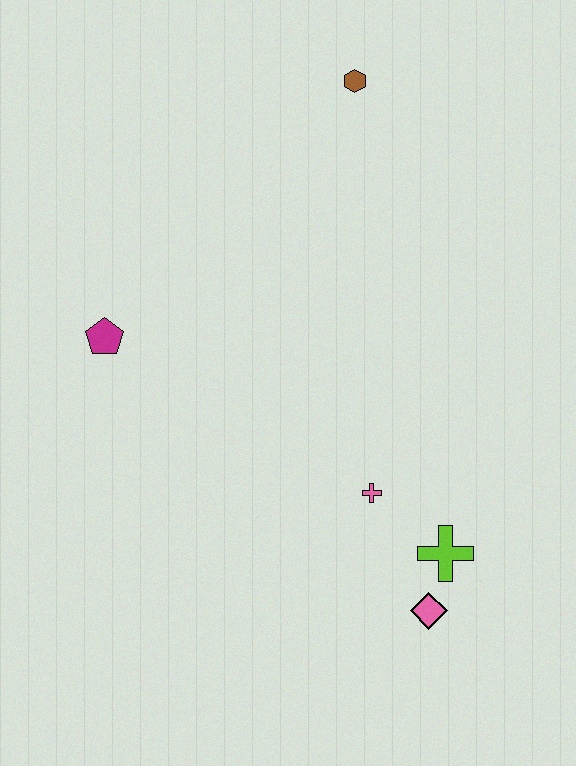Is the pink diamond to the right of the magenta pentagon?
Yes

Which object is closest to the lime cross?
The pink diamond is closest to the lime cross.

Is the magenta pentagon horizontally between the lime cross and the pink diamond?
No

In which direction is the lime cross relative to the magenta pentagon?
The lime cross is to the right of the magenta pentagon.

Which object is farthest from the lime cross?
The brown hexagon is farthest from the lime cross.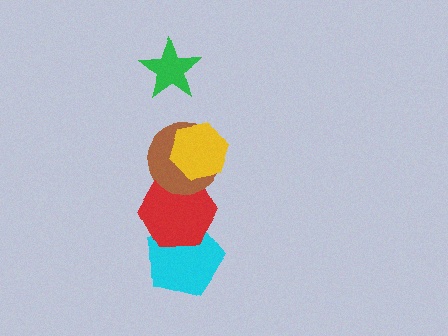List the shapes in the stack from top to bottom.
From top to bottom: the green star, the yellow hexagon, the brown circle, the red hexagon, the cyan pentagon.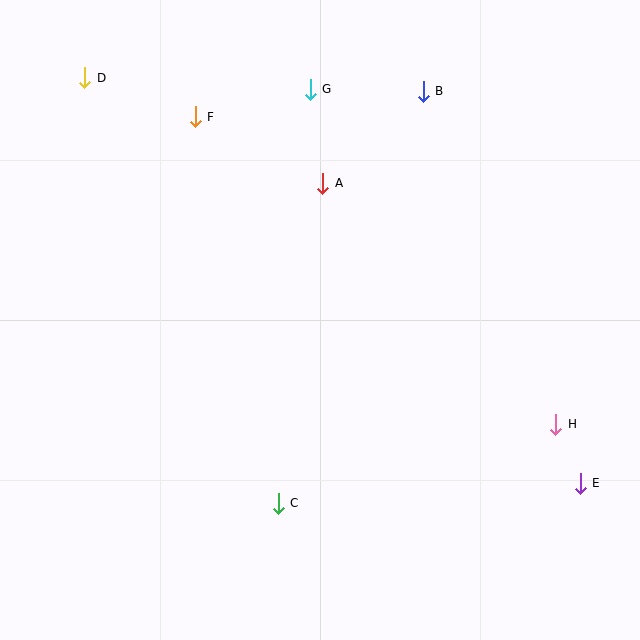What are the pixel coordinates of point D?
Point D is at (85, 78).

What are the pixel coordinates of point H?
Point H is at (556, 424).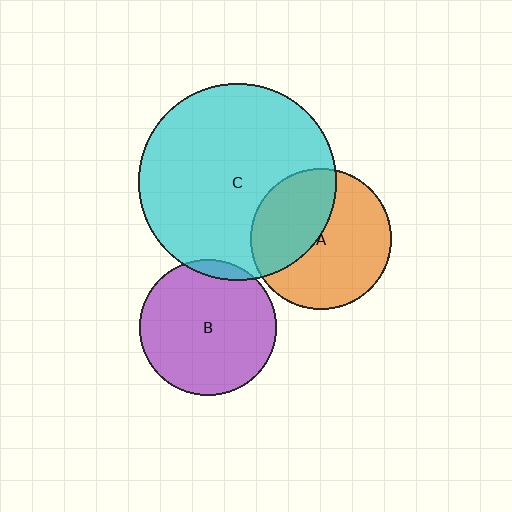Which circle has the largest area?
Circle C (cyan).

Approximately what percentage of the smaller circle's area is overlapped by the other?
Approximately 40%.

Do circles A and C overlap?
Yes.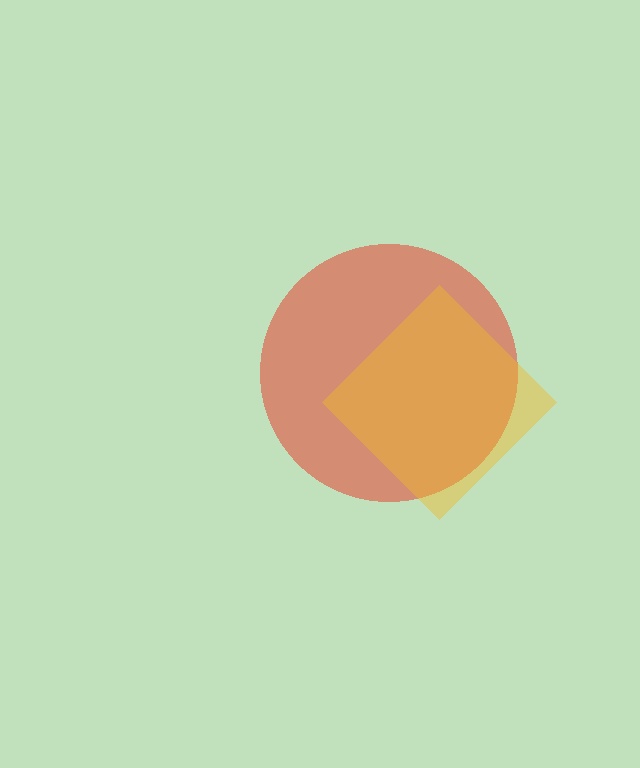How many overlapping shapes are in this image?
There are 2 overlapping shapes in the image.